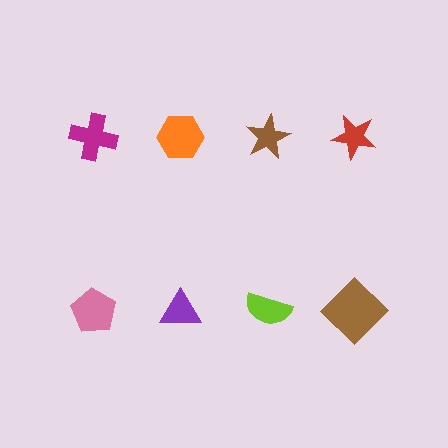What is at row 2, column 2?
A purple triangle.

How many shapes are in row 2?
4 shapes.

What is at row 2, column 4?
A brown diamond.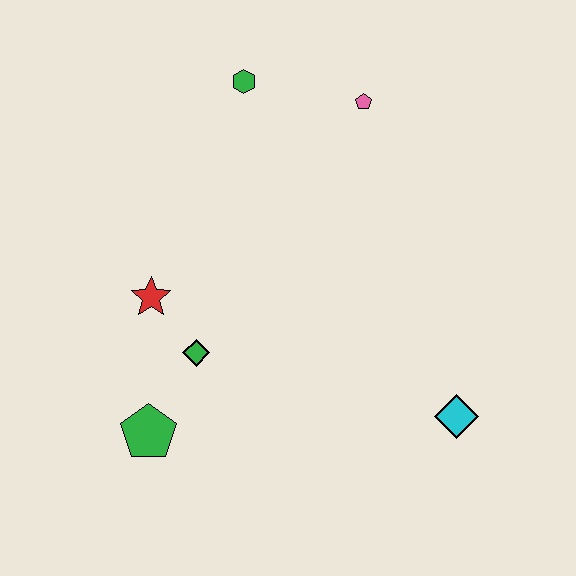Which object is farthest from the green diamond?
The pink pentagon is farthest from the green diamond.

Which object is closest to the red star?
The green diamond is closest to the red star.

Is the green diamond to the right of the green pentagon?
Yes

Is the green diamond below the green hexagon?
Yes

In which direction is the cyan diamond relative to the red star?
The cyan diamond is to the right of the red star.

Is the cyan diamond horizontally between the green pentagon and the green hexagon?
No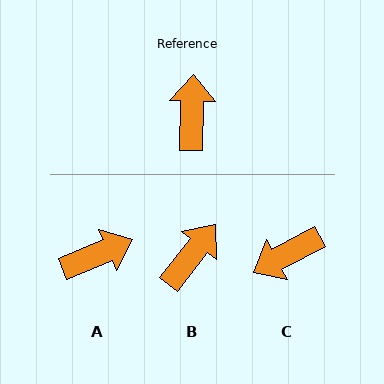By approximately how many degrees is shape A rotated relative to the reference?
Approximately 65 degrees clockwise.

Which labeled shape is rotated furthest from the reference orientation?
C, about 119 degrees away.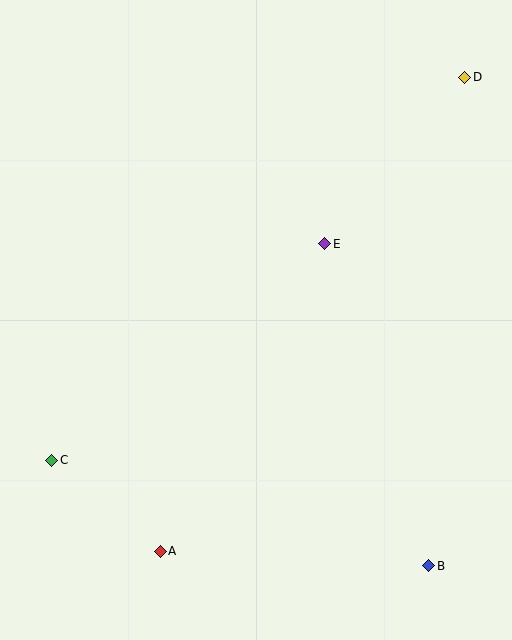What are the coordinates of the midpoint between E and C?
The midpoint between E and C is at (188, 352).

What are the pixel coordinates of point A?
Point A is at (160, 551).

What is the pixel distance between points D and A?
The distance between D and A is 563 pixels.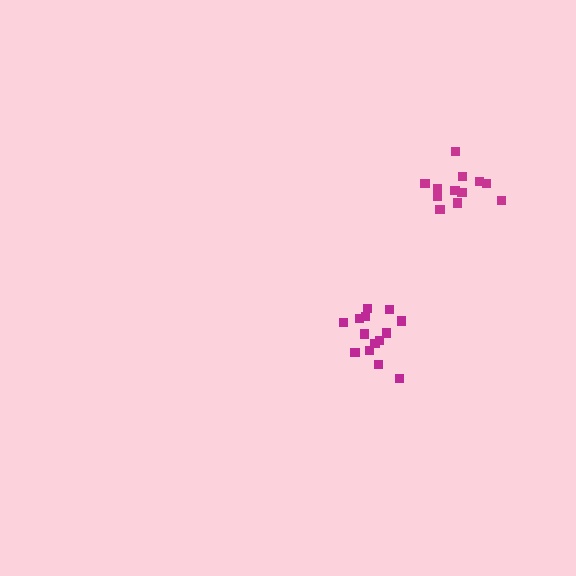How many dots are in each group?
Group 1: 12 dots, Group 2: 14 dots (26 total).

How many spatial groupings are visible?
There are 2 spatial groupings.